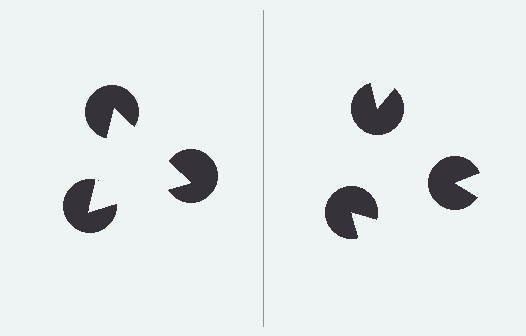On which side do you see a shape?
An illusory triangle appears on the left side. On the right side the wedge cuts are rotated, so no coherent shape forms.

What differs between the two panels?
The pac-man discs are positioned identically on both sides; only the wedge orientations differ. On the left they align to a triangle; on the right they are misaligned.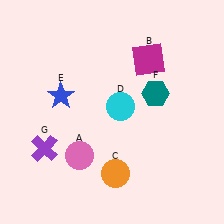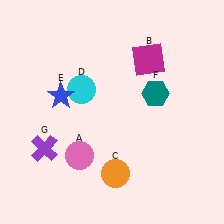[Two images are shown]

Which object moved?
The cyan circle (D) moved left.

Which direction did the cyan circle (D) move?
The cyan circle (D) moved left.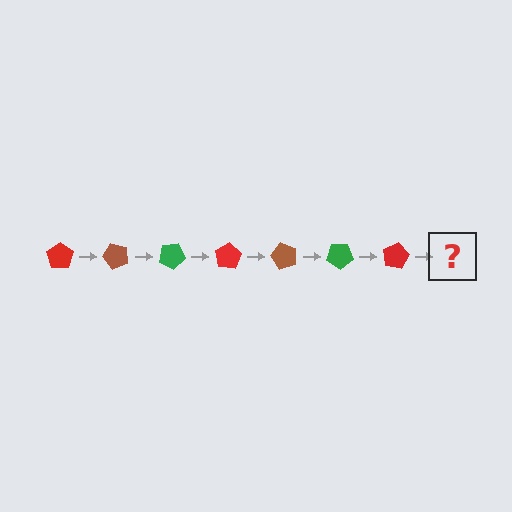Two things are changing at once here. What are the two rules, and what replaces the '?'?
The two rules are that it rotates 50 degrees each step and the color cycles through red, brown, and green. The '?' should be a brown pentagon, rotated 350 degrees from the start.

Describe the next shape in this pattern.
It should be a brown pentagon, rotated 350 degrees from the start.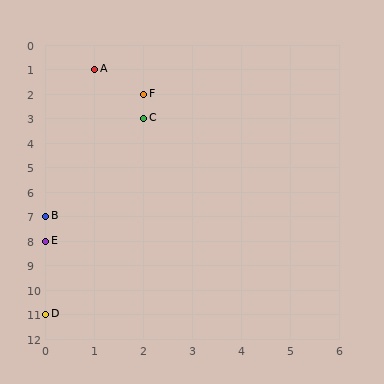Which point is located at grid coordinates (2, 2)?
Point F is at (2, 2).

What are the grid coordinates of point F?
Point F is at grid coordinates (2, 2).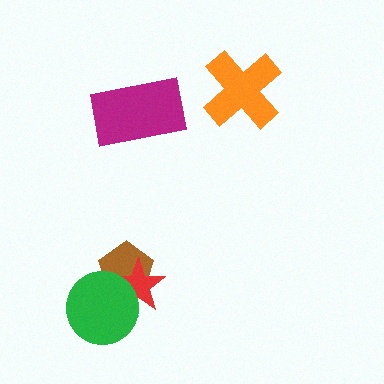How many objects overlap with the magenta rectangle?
0 objects overlap with the magenta rectangle.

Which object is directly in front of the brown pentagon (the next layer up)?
The red star is directly in front of the brown pentagon.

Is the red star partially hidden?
Yes, it is partially covered by another shape.